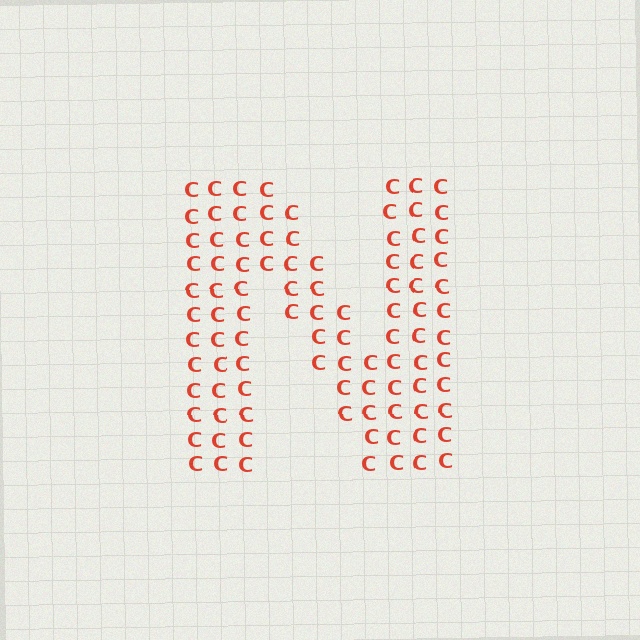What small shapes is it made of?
It is made of small letter C's.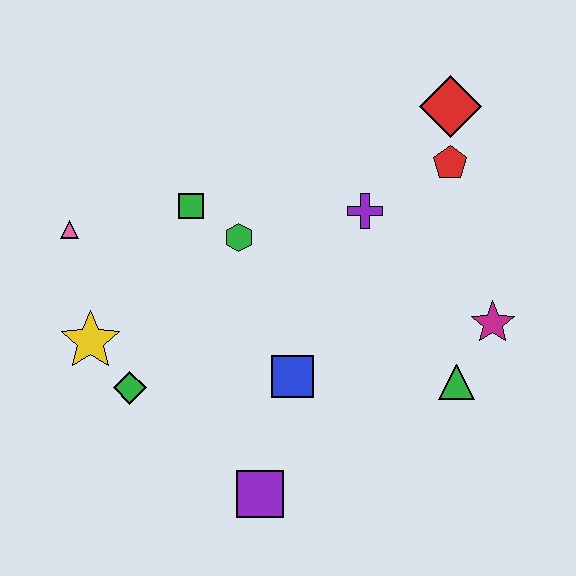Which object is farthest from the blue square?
The red diamond is farthest from the blue square.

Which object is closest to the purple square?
The blue square is closest to the purple square.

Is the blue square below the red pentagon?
Yes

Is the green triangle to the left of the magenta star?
Yes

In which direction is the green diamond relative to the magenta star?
The green diamond is to the left of the magenta star.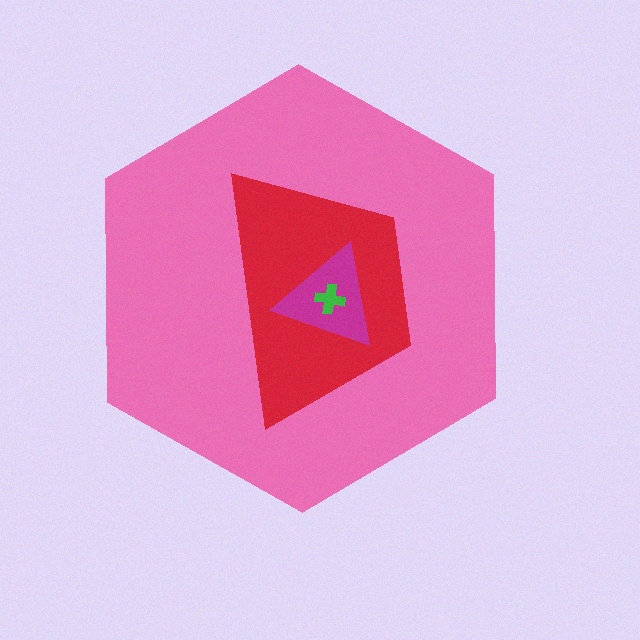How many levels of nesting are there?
4.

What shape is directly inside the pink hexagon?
The red trapezoid.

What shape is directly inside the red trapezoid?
The magenta triangle.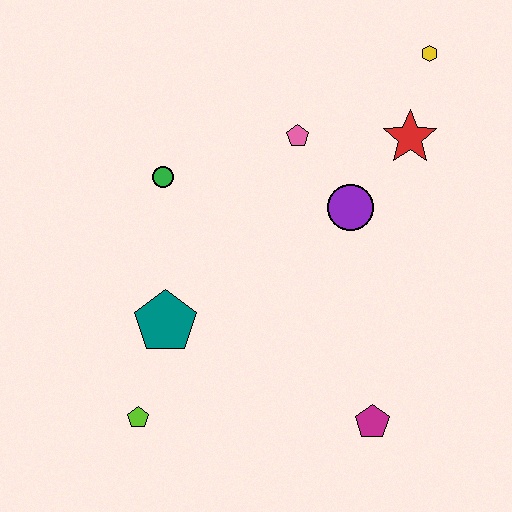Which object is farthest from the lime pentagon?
The yellow hexagon is farthest from the lime pentagon.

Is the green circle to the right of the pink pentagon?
No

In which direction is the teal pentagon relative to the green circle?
The teal pentagon is below the green circle.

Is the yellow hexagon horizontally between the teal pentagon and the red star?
No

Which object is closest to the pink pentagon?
The purple circle is closest to the pink pentagon.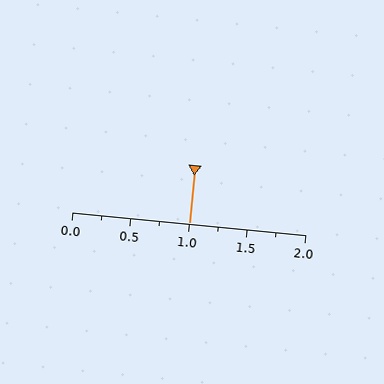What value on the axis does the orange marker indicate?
The marker indicates approximately 1.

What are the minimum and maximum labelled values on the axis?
The axis runs from 0.0 to 2.0.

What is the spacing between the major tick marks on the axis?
The major ticks are spaced 0.5 apart.